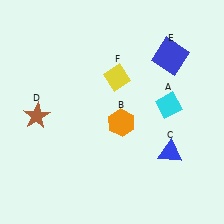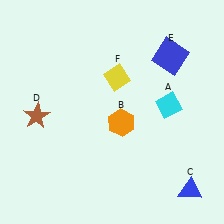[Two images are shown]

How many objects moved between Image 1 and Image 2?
1 object moved between the two images.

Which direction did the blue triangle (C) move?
The blue triangle (C) moved down.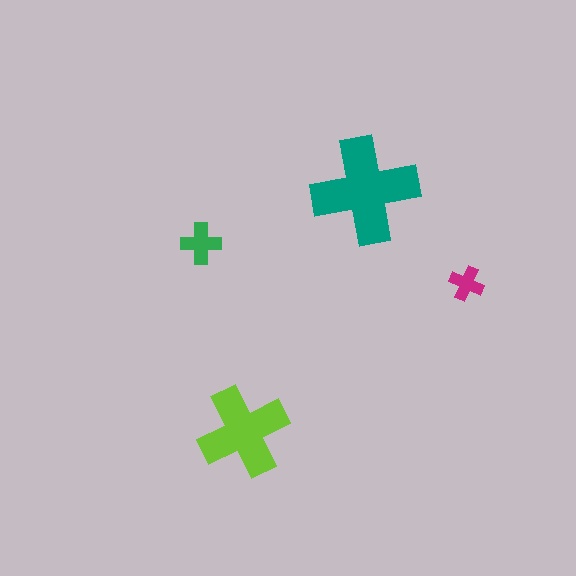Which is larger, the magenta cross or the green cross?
The green one.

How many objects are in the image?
There are 4 objects in the image.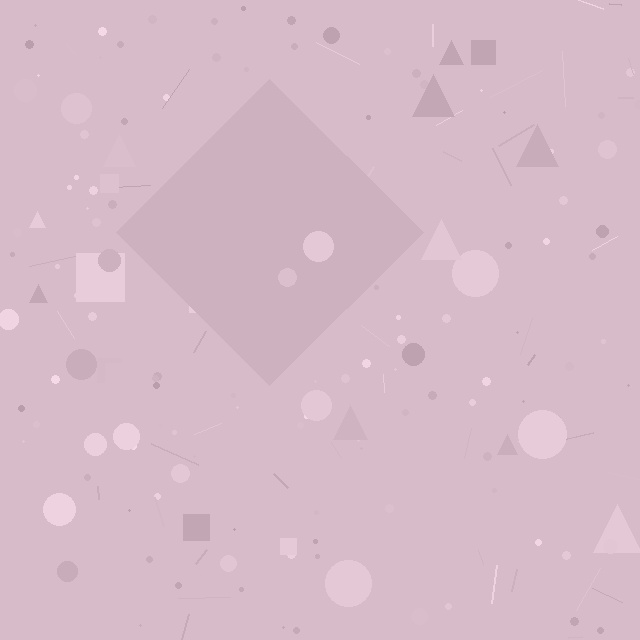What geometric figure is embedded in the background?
A diamond is embedded in the background.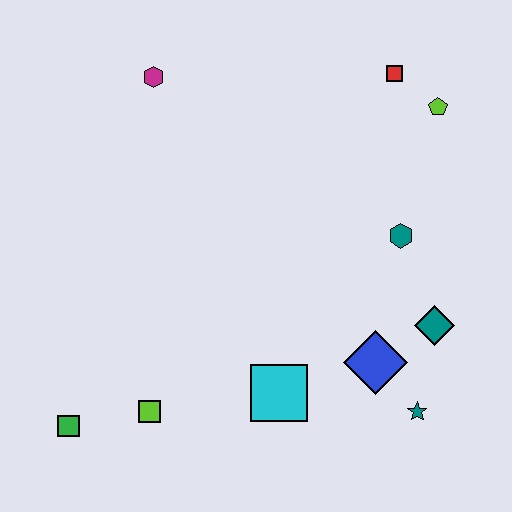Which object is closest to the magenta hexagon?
The red square is closest to the magenta hexagon.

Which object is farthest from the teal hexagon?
The green square is farthest from the teal hexagon.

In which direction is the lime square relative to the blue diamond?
The lime square is to the left of the blue diamond.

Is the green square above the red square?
No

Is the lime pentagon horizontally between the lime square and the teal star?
No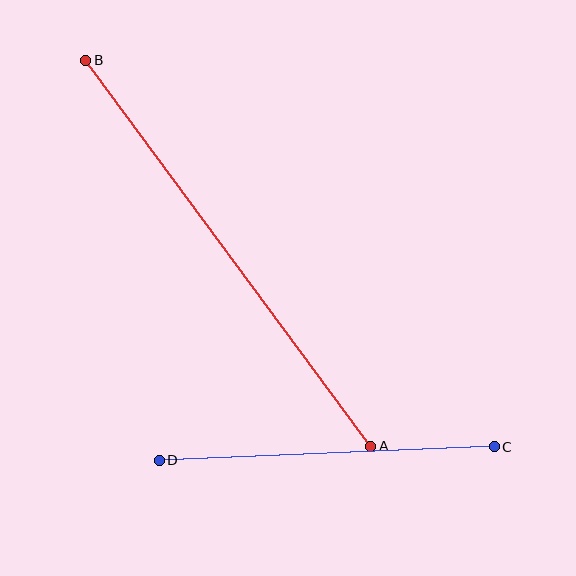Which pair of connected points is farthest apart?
Points A and B are farthest apart.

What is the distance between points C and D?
The distance is approximately 335 pixels.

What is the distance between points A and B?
The distance is approximately 480 pixels.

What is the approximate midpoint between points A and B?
The midpoint is at approximately (228, 253) pixels.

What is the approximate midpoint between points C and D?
The midpoint is at approximately (327, 454) pixels.